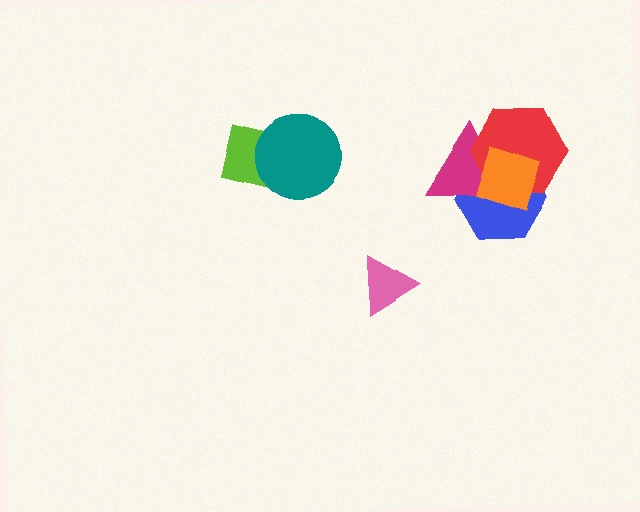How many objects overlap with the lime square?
1 object overlaps with the lime square.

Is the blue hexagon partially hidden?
Yes, it is partially covered by another shape.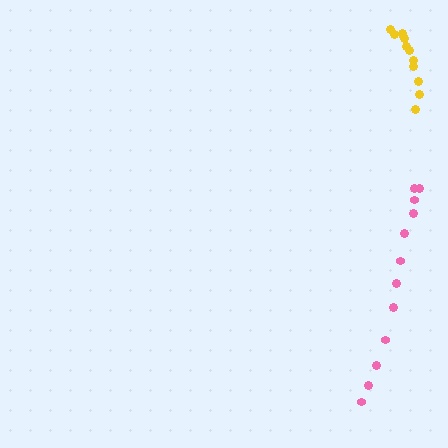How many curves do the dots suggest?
There are 2 distinct paths.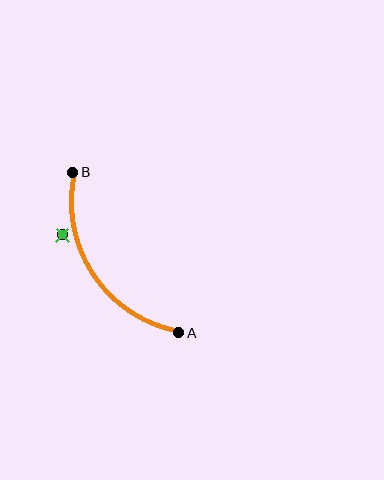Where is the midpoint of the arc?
The arc midpoint is the point on the curve farthest from the straight line joining A and B. It sits to the left of that line.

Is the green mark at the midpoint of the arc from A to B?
No — the green mark does not lie on the arc at all. It sits slightly outside the curve.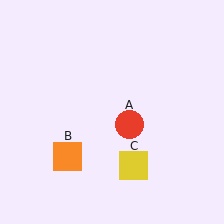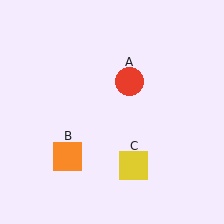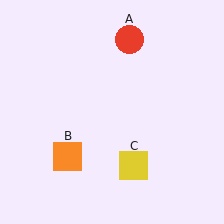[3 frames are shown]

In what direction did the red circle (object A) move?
The red circle (object A) moved up.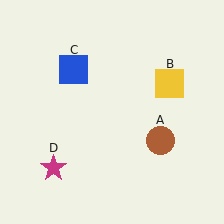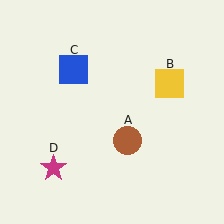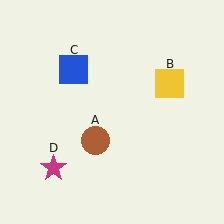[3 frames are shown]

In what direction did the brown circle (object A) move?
The brown circle (object A) moved left.